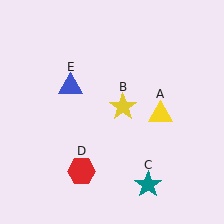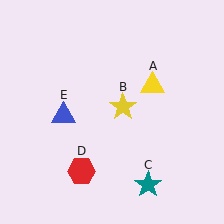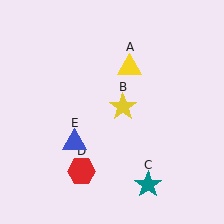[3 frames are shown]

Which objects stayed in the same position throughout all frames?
Yellow star (object B) and teal star (object C) and red hexagon (object D) remained stationary.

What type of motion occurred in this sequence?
The yellow triangle (object A), blue triangle (object E) rotated counterclockwise around the center of the scene.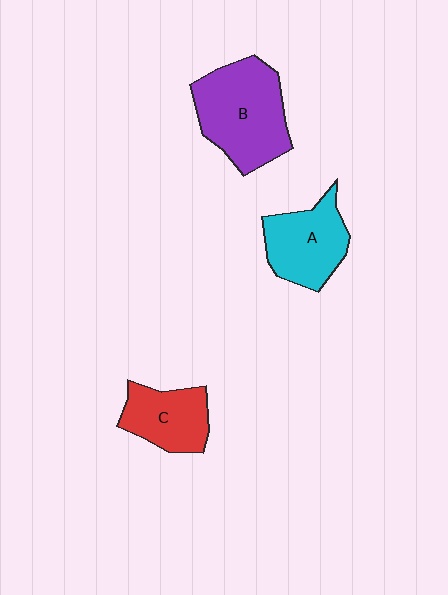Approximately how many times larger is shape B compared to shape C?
Approximately 1.7 times.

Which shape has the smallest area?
Shape C (red).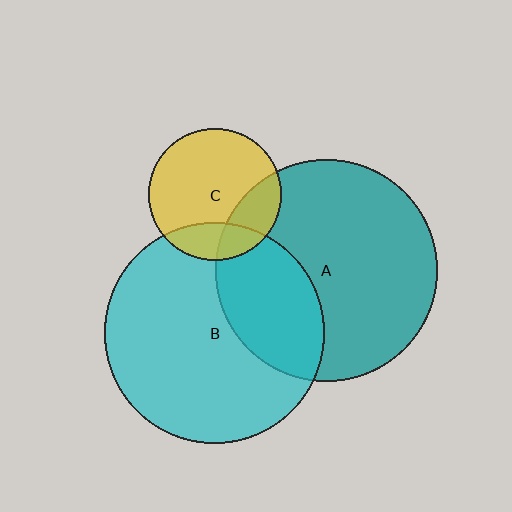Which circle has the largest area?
Circle A (teal).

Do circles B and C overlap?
Yes.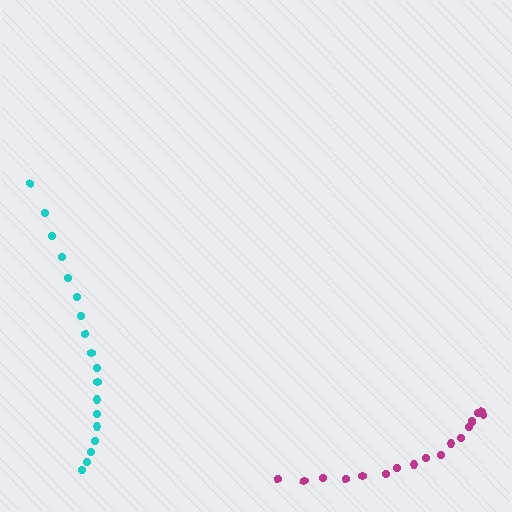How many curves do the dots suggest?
There are 2 distinct paths.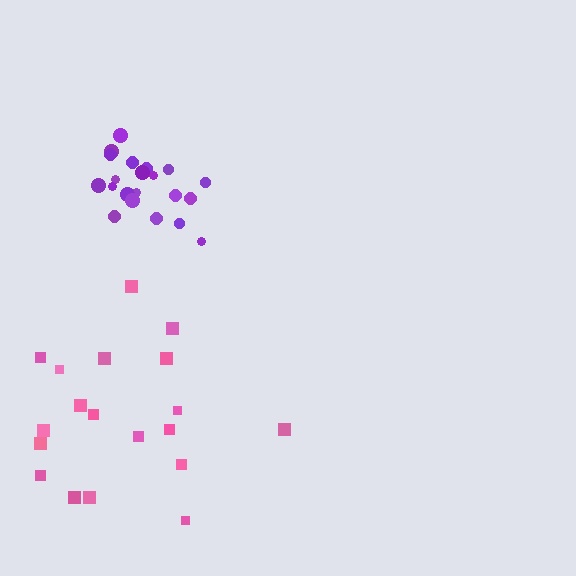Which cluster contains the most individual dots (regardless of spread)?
Purple (21).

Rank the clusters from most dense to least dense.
purple, pink.